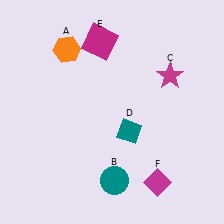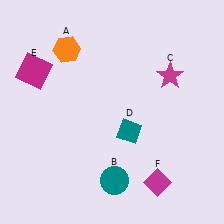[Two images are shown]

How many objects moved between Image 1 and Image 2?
1 object moved between the two images.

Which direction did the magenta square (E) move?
The magenta square (E) moved left.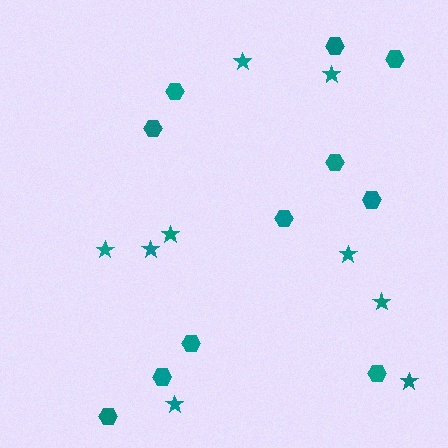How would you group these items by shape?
There are 2 groups: one group of stars (9) and one group of hexagons (11).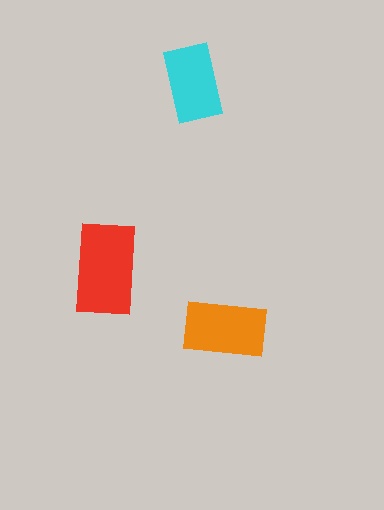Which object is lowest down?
The orange rectangle is bottommost.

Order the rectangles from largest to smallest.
the red one, the orange one, the cyan one.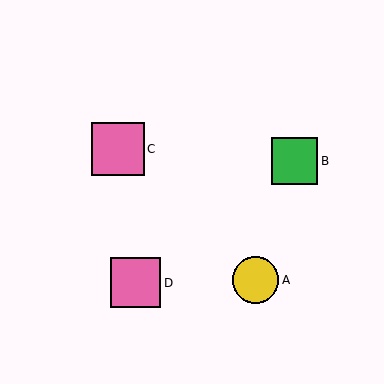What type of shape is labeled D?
Shape D is a pink square.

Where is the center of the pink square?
The center of the pink square is at (118, 149).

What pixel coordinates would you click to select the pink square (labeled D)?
Click at (136, 283) to select the pink square D.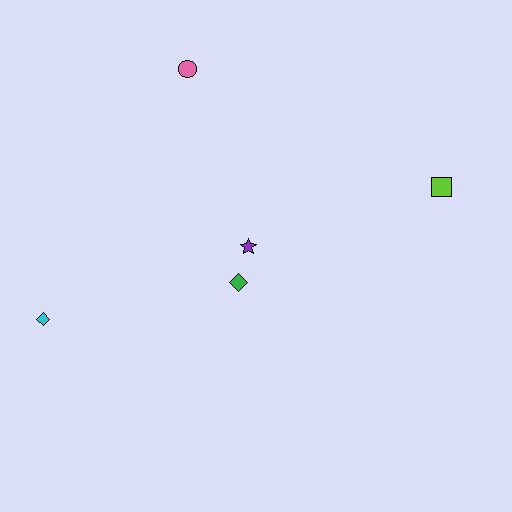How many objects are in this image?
There are 5 objects.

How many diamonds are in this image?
There are 2 diamonds.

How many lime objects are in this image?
There is 1 lime object.